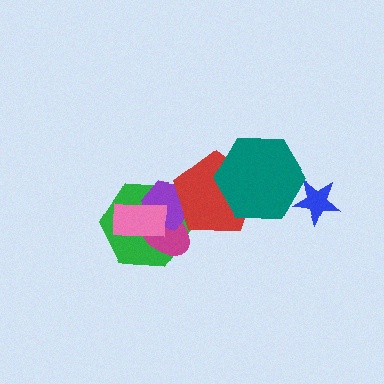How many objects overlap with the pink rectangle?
3 objects overlap with the pink rectangle.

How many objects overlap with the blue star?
1 object overlaps with the blue star.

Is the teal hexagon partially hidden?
No, no other shape covers it.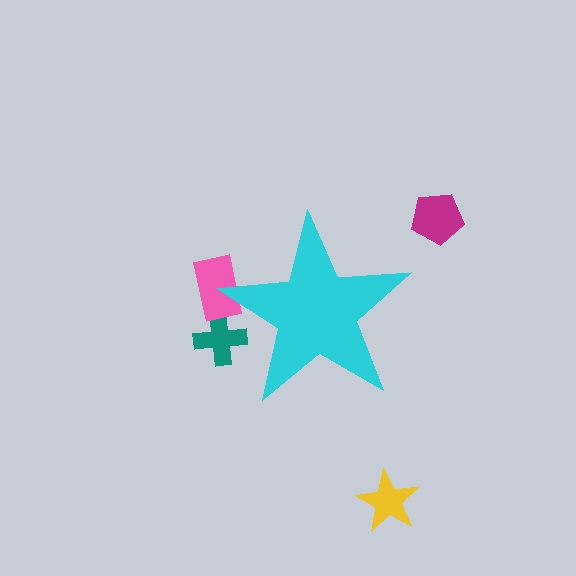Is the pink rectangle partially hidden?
Yes, the pink rectangle is partially hidden behind the cyan star.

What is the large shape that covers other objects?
A cyan star.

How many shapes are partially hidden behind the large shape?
2 shapes are partially hidden.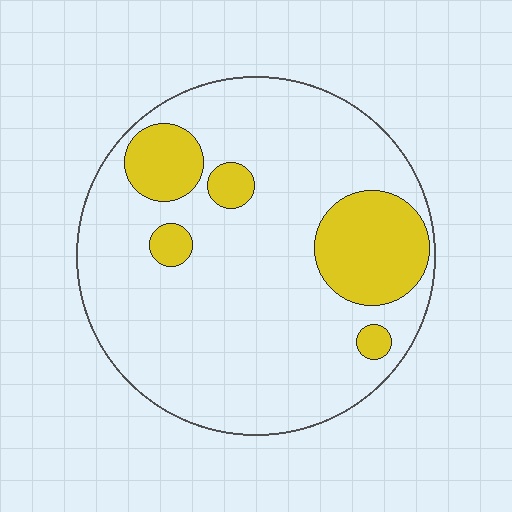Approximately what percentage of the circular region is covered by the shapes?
Approximately 20%.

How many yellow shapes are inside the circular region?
5.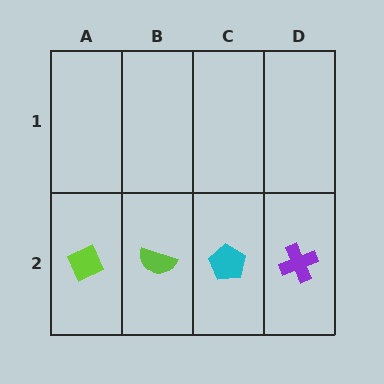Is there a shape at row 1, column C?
No, that cell is empty.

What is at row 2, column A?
A lime diamond.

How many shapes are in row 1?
0 shapes.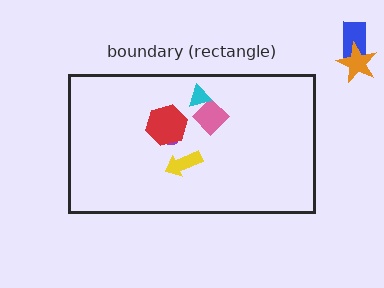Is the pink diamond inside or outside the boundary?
Inside.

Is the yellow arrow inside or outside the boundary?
Inside.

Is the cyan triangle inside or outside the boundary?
Inside.